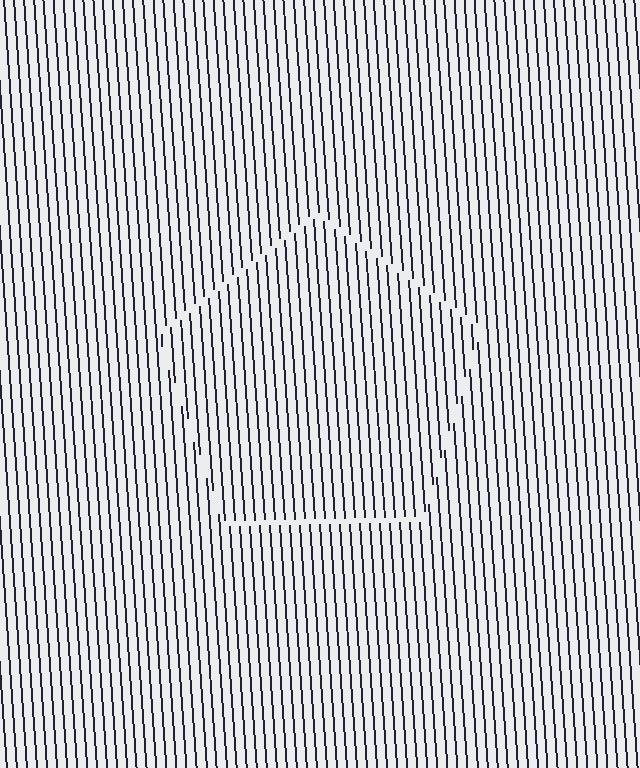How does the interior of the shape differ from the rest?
The interior of the shape contains the same grating, shifted by half a period — the contour is defined by the phase discontinuity where line-ends from the inner and outer gratings abut.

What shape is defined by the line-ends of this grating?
An illusory pentagon. The interior of the shape contains the same grating, shifted by half a period — the contour is defined by the phase discontinuity where line-ends from the inner and outer gratings abut.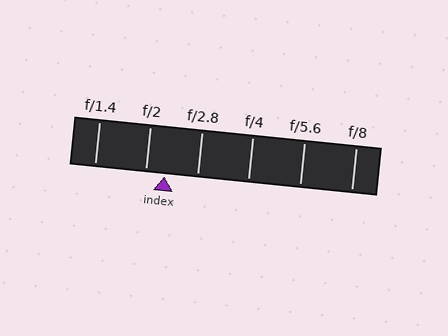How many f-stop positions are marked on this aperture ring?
There are 6 f-stop positions marked.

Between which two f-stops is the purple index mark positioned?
The index mark is between f/2 and f/2.8.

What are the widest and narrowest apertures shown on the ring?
The widest aperture shown is f/1.4 and the narrowest is f/8.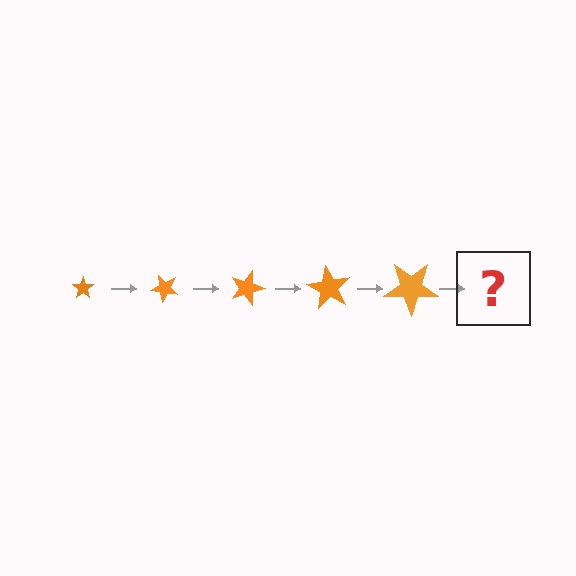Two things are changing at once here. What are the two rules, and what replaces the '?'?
The two rules are that the star grows larger each step and it rotates 45 degrees each step. The '?' should be a star, larger than the previous one and rotated 225 degrees from the start.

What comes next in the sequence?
The next element should be a star, larger than the previous one and rotated 225 degrees from the start.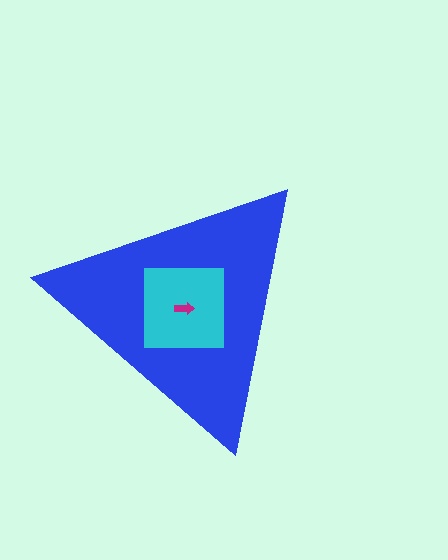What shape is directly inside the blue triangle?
The cyan square.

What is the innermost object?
The magenta arrow.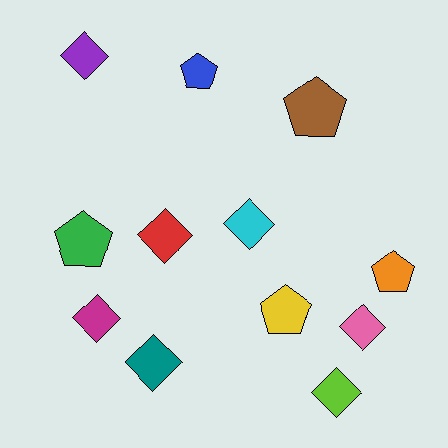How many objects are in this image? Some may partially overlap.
There are 12 objects.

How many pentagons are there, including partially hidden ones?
There are 5 pentagons.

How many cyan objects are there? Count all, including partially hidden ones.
There is 1 cyan object.